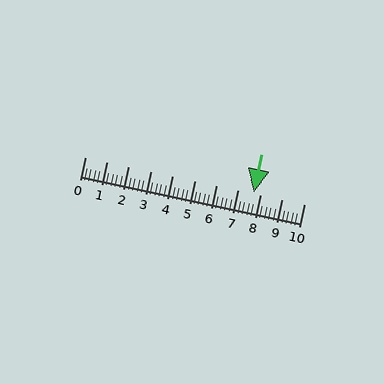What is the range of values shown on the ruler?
The ruler shows values from 0 to 10.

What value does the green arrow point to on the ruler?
The green arrow points to approximately 7.7.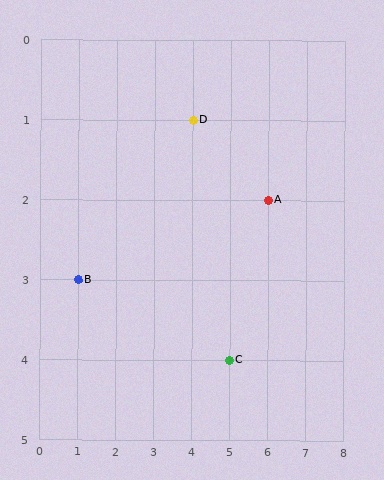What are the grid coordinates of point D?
Point D is at grid coordinates (4, 1).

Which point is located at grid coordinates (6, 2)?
Point A is at (6, 2).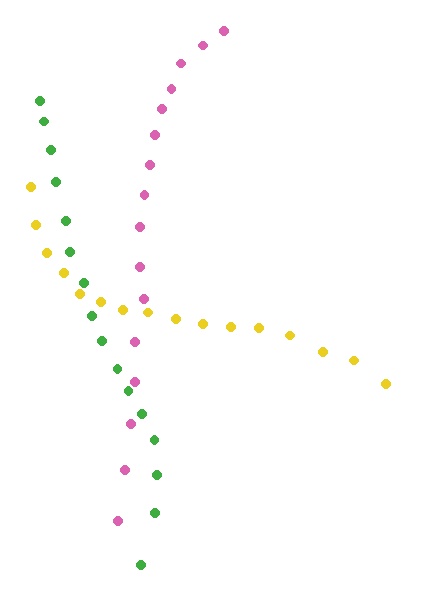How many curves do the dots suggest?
There are 3 distinct paths.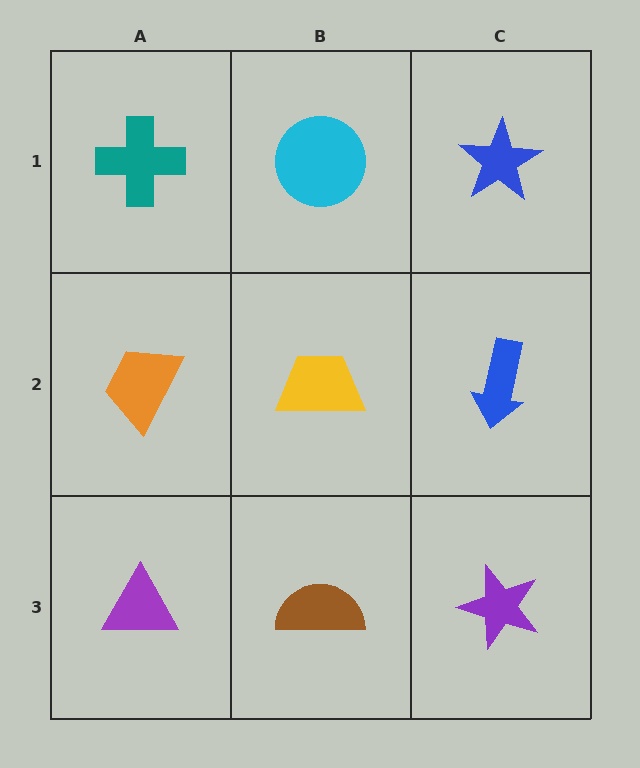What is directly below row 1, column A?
An orange trapezoid.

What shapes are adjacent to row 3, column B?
A yellow trapezoid (row 2, column B), a purple triangle (row 3, column A), a purple star (row 3, column C).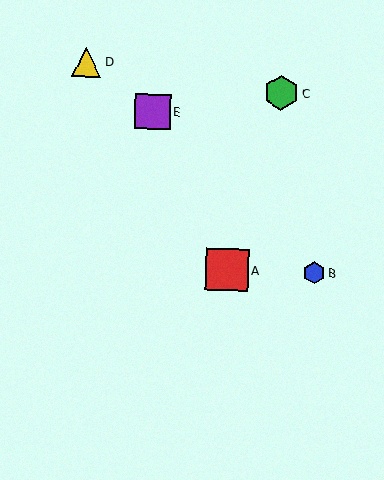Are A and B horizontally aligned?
Yes, both are at y≈270.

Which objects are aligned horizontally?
Objects A, B are aligned horizontally.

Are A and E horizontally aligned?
No, A is at y≈270 and E is at y≈112.